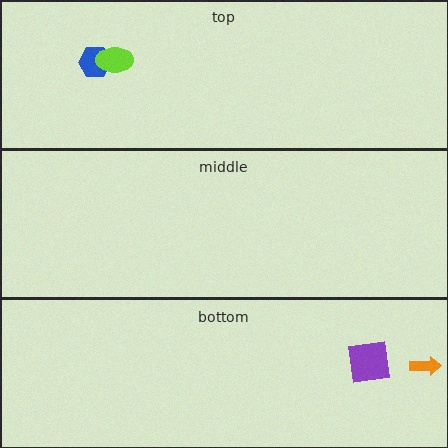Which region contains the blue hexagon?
The top region.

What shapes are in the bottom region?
The orange arrow, the purple square.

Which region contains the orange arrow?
The bottom region.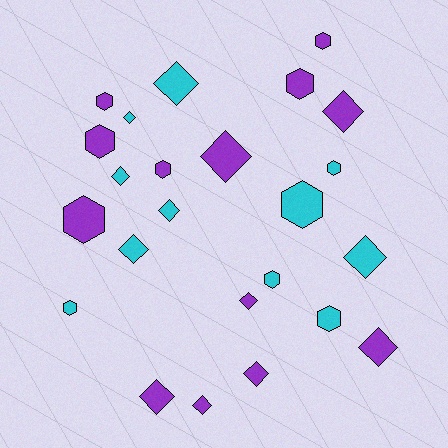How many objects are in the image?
There are 24 objects.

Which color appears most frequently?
Purple, with 13 objects.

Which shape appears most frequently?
Diamond, with 13 objects.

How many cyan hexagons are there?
There are 5 cyan hexagons.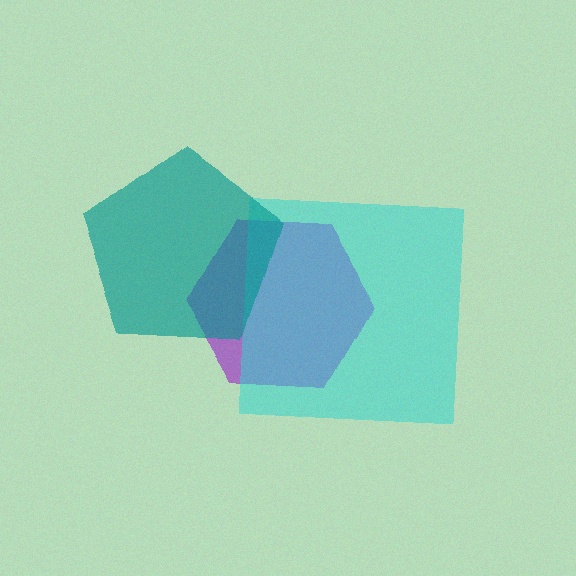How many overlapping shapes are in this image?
There are 3 overlapping shapes in the image.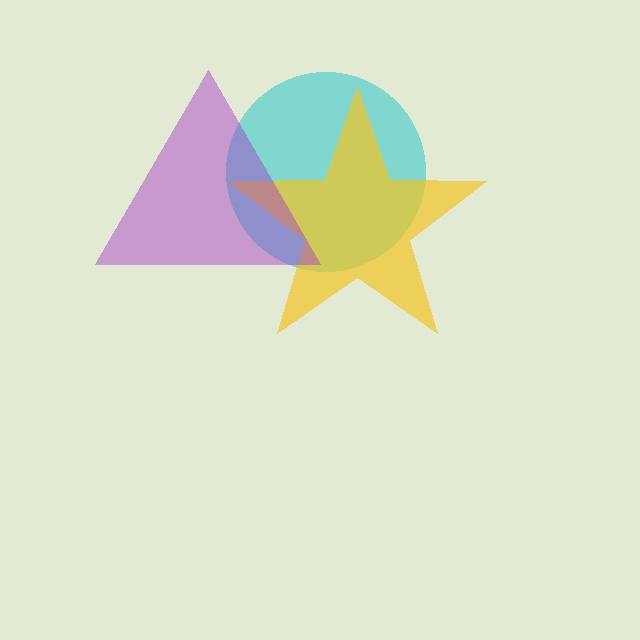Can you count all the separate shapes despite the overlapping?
Yes, there are 3 separate shapes.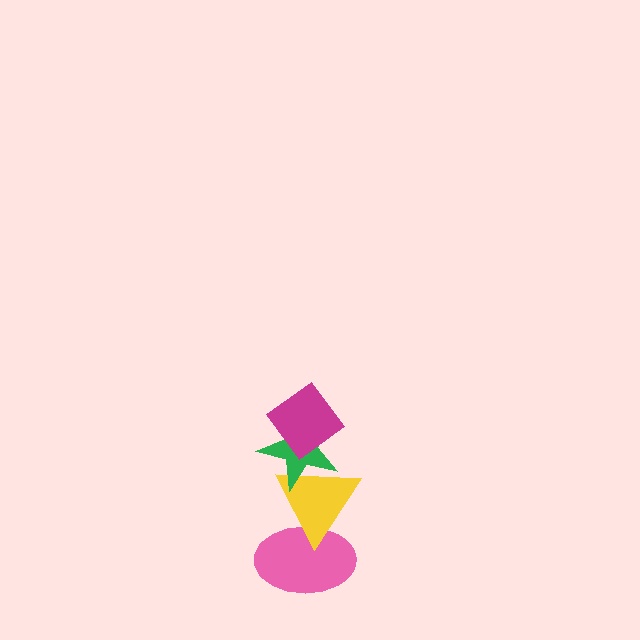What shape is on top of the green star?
The magenta diamond is on top of the green star.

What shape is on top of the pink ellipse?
The yellow triangle is on top of the pink ellipse.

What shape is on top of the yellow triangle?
The green star is on top of the yellow triangle.